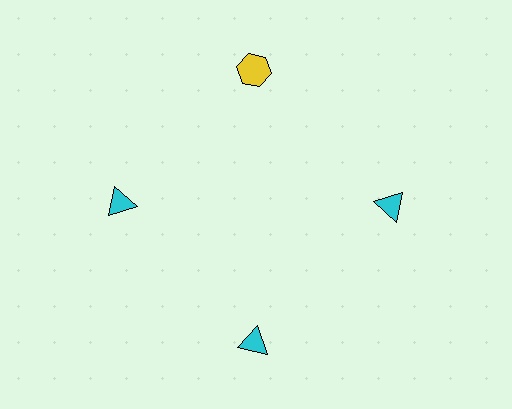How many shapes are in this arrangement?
There are 4 shapes arranged in a ring pattern.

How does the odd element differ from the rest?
It differs in both color (yellow instead of cyan) and shape (hexagon instead of triangle).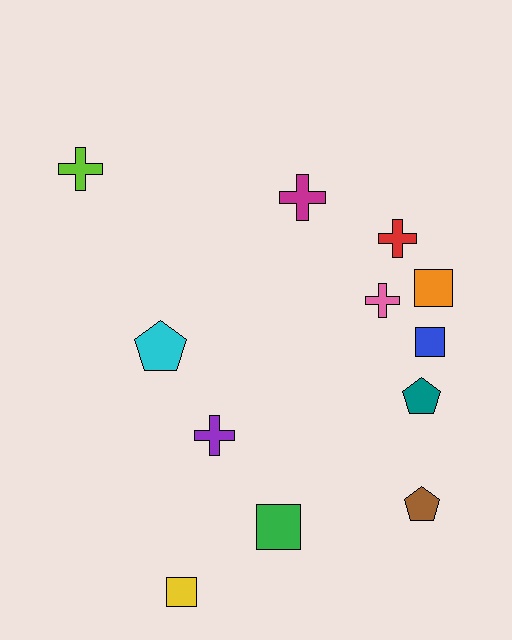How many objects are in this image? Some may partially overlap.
There are 12 objects.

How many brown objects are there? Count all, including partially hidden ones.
There is 1 brown object.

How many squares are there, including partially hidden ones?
There are 4 squares.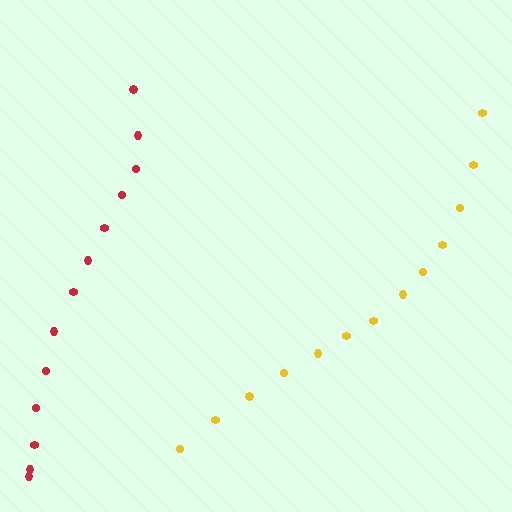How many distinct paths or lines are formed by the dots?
There are 2 distinct paths.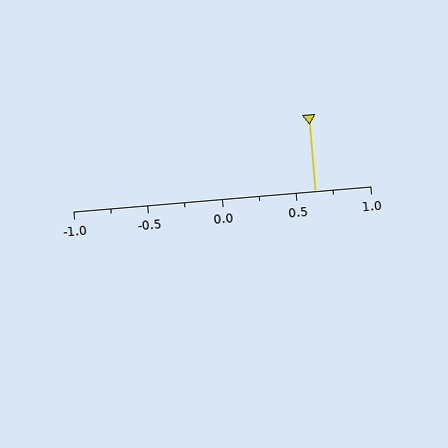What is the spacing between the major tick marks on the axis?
The major ticks are spaced 0.5 apart.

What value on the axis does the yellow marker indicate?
The marker indicates approximately 0.62.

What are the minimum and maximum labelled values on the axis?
The axis runs from -1.0 to 1.0.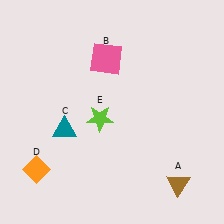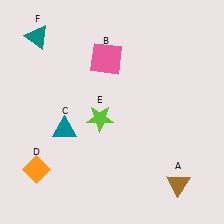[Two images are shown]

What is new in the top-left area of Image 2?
A teal triangle (F) was added in the top-left area of Image 2.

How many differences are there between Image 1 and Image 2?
There is 1 difference between the two images.